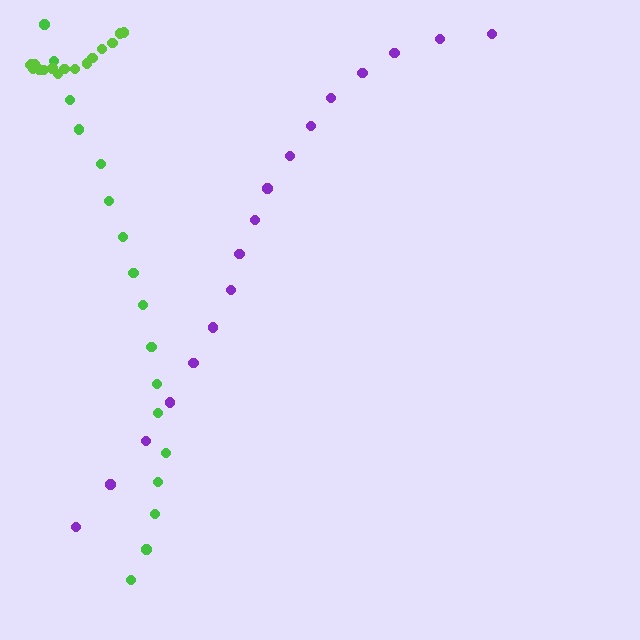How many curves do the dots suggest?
There are 3 distinct paths.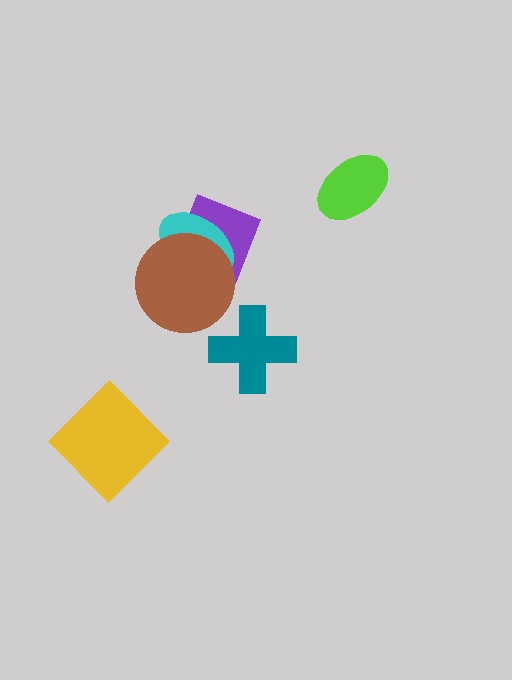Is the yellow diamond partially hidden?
No, no other shape covers it.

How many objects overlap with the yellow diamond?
0 objects overlap with the yellow diamond.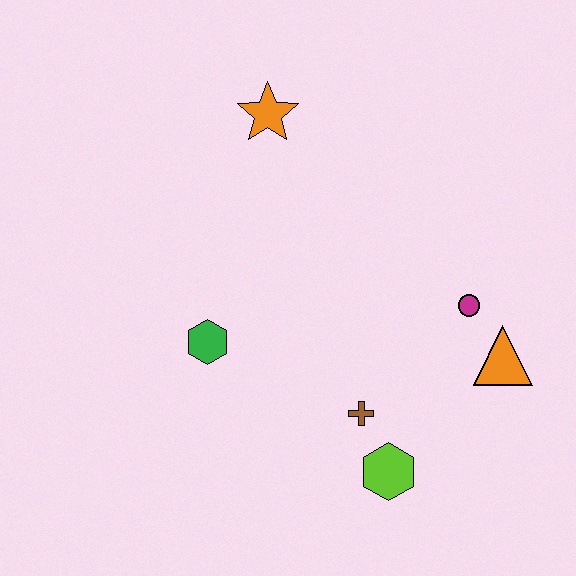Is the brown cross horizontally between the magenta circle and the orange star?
Yes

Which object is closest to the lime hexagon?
The brown cross is closest to the lime hexagon.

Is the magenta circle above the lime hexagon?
Yes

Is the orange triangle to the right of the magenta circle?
Yes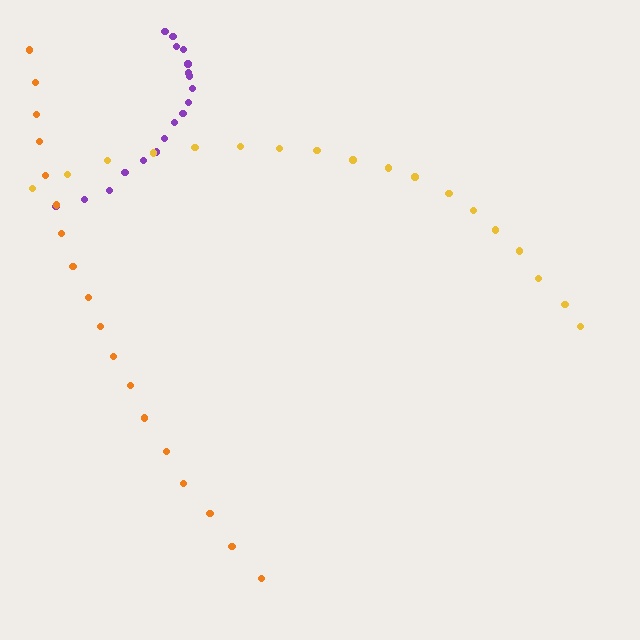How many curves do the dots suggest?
There are 3 distinct paths.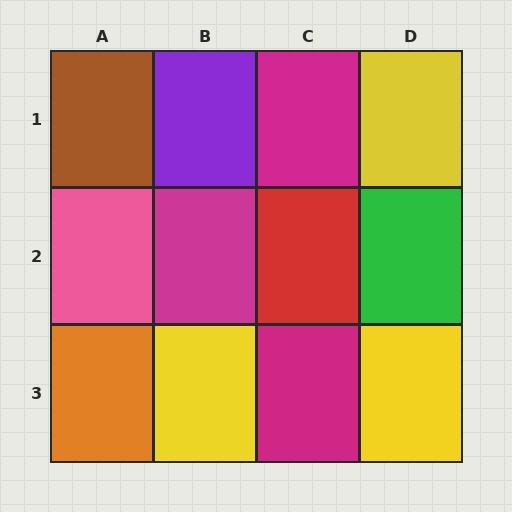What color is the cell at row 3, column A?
Orange.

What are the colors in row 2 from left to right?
Pink, magenta, red, green.